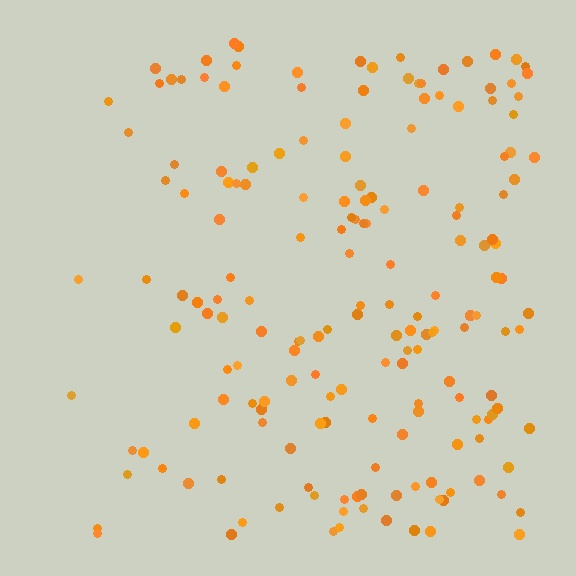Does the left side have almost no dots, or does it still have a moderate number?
Still a moderate number, just noticeably fewer than the right.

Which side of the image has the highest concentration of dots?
The right.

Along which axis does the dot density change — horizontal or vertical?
Horizontal.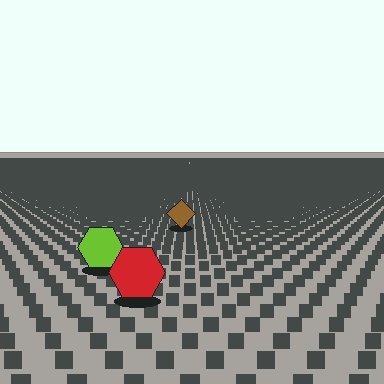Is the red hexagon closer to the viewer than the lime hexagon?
Yes. The red hexagon is closer — you can tell from the texture gradient: the ground texture is coarser near it.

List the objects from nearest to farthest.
From nearest to farthest: the red hexagon, the lime hexagon, the brown diamond.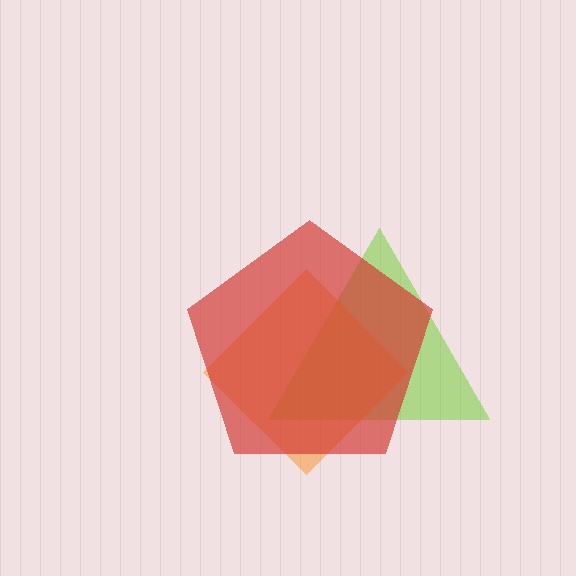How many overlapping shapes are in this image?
There are 3 overlapping shapes in the image.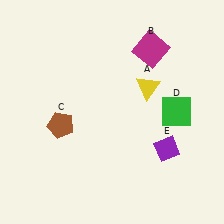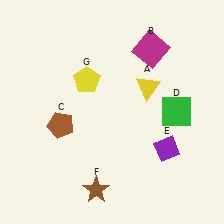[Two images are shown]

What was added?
A brown star (F), a yellow pentagon (G) were added in Image 2.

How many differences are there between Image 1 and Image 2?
There are 2 differences between the two images.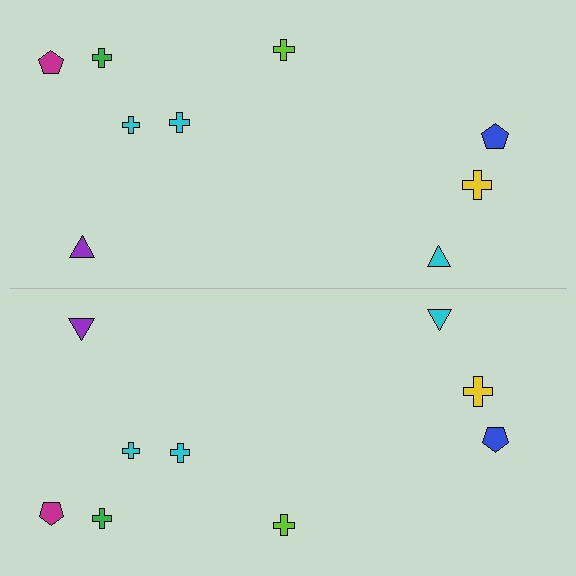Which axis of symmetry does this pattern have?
The pattern has a horizontal axis of symmetry running through the center of the image.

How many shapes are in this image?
There are 18 shapes in this image.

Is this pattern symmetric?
Yes, this pattern has bilateral (reflection) symmetry.